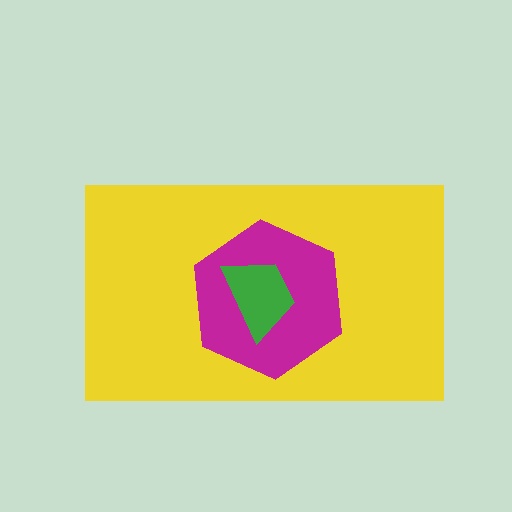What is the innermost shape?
The green trapezoid.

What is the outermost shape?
The yellow rectangle.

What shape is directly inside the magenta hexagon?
The green trapezoid.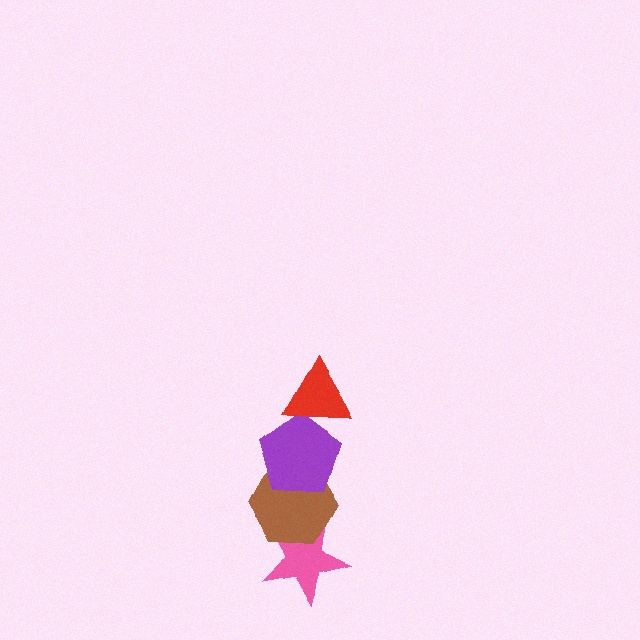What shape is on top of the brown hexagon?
The purple pentagon is on top of the brown hexagon.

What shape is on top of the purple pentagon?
The red triangle is on top of the purple pentagon.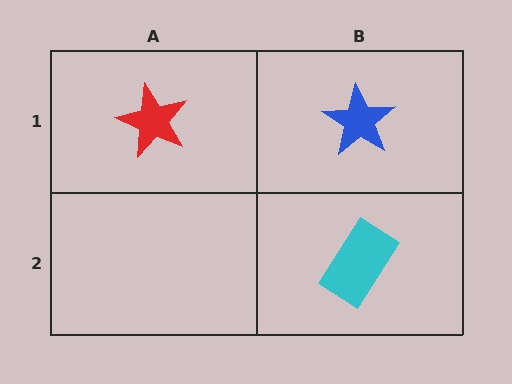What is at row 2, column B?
A cyan rectangle.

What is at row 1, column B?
A blue star.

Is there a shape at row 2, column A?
No, that cell is empty.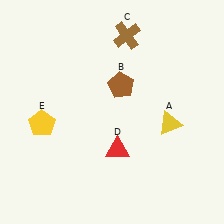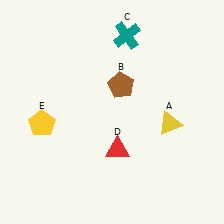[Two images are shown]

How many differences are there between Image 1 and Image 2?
There is 1 difference between the two images.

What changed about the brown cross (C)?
In Image 1, C is brown. In Image 2, it changed to teal.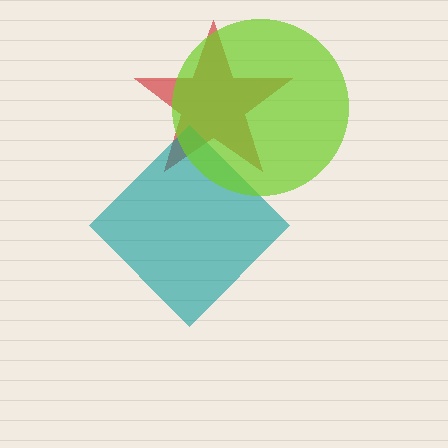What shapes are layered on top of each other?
The layered shapes are: a red star, a teal diamond, a lime circle.